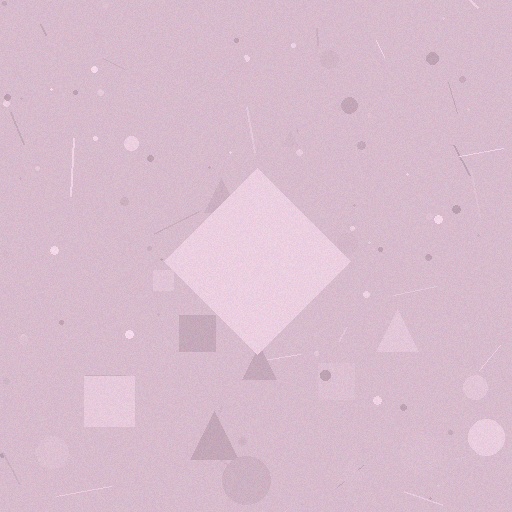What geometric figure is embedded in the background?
A diamond is embedded in the background.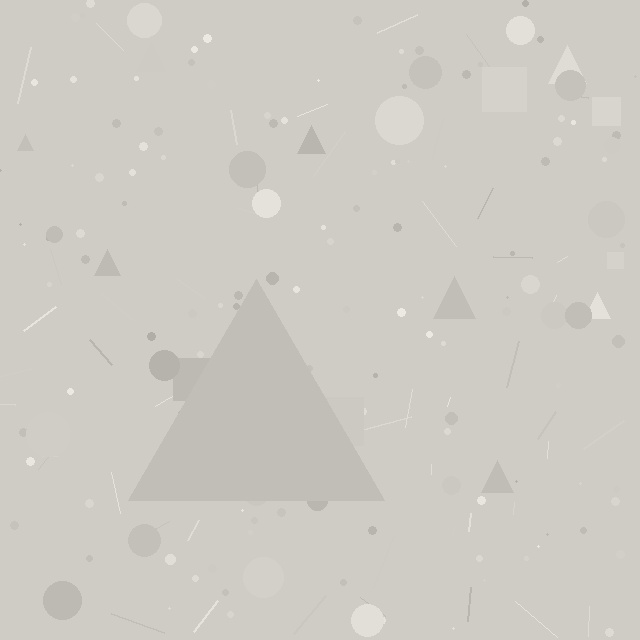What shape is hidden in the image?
A triangle is hidden in the image.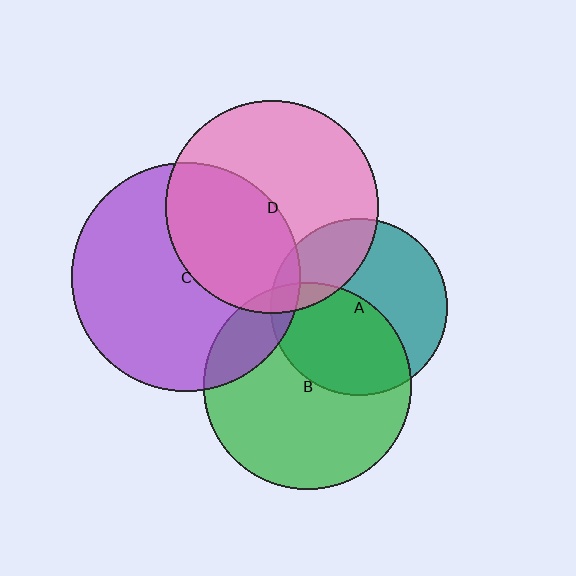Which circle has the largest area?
Circle C (purple).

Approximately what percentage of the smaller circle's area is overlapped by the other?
Approximately 45%.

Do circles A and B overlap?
Yes.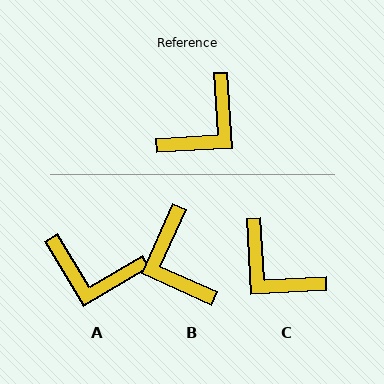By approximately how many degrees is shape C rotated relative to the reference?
Approximately 90 degrees clockwise.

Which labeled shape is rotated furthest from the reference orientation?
B, about 118 degrees away.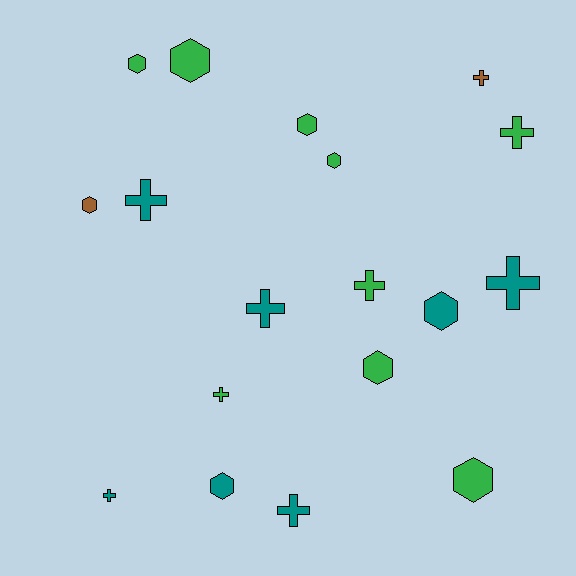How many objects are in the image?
There are 18 objects.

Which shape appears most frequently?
Hexagon, with 9 objects.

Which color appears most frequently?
Green, with 9 objects.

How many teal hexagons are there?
There are 2 teal hexagons.